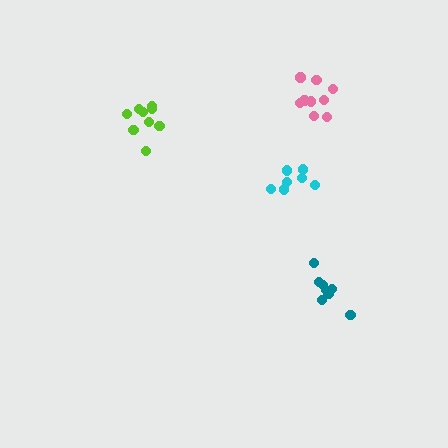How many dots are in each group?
Group 1: 7 dots, Group 2: 8 dots, Group 3: 9 dots, Group 4: 9 dots (33 total).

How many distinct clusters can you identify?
There are 4 distinct clusters.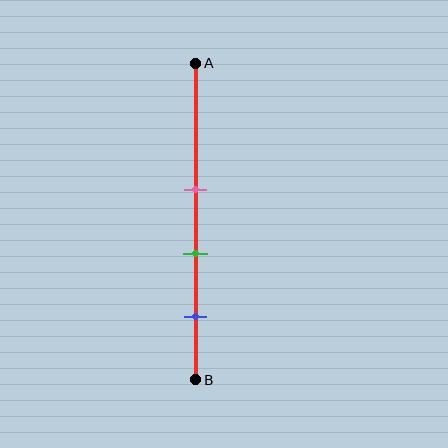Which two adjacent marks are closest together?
The pink and green marks are the closest adjacent pair.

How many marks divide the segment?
There are 3 marks dividing the segment.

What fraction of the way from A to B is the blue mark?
The blue mark is approximately 80% (0.8) of the way from A to B.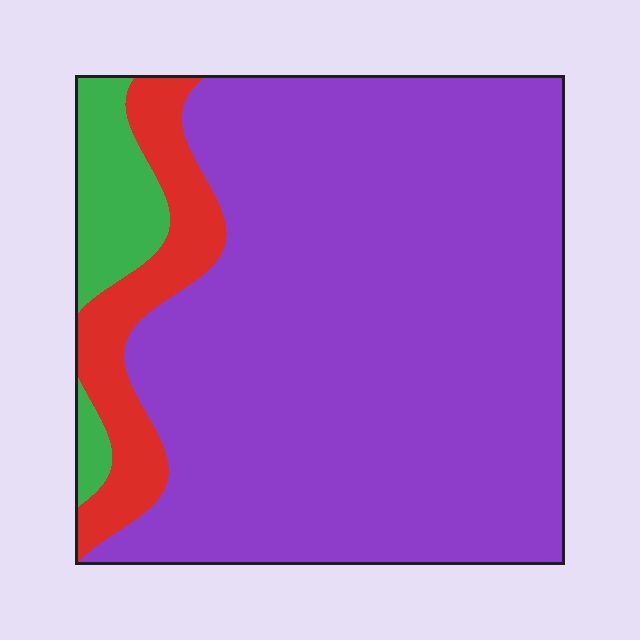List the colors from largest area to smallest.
From largest to smallest: purple, red, green.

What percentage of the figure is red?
Red takes up less than a quarter of the figure.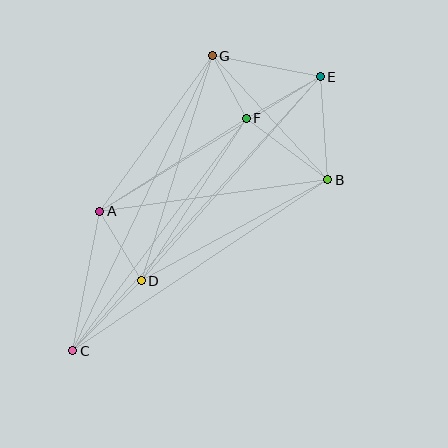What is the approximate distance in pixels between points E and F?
The distance between E and F is approximately 85 pixels.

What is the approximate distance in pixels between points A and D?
The distance between A and D is approximately 81 pixels.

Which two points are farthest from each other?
Points C and E are farthest from each other.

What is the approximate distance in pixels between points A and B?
The distance between A and B is approximately 230 pixels.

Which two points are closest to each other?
Points F and G are closest to each other.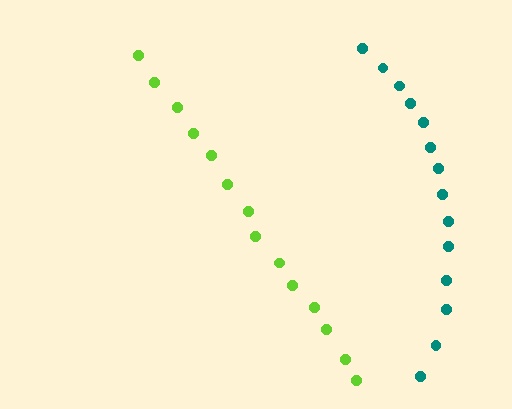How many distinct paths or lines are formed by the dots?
There are 2 distinct paths.